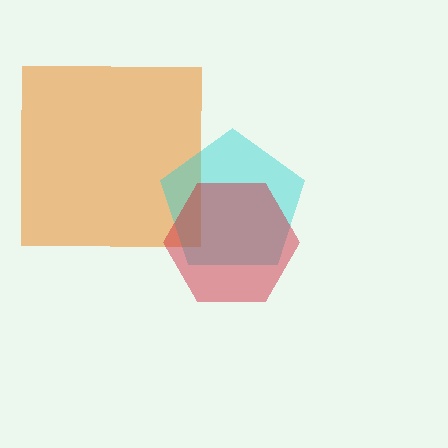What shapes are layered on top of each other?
The layered shapes are: an orange square, a cyan pentagon, a red hexagon.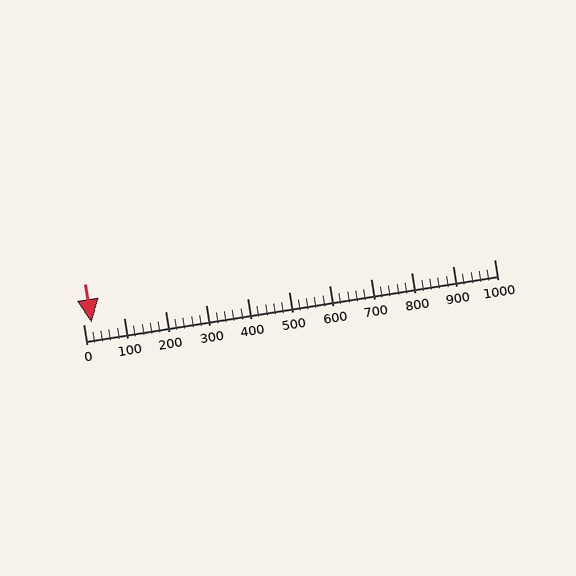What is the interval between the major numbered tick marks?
The major tick marks are spaced 100 units apart.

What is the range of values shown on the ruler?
The ruler shows values from 0 to 1000.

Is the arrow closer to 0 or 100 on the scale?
The arrow is closer to 0.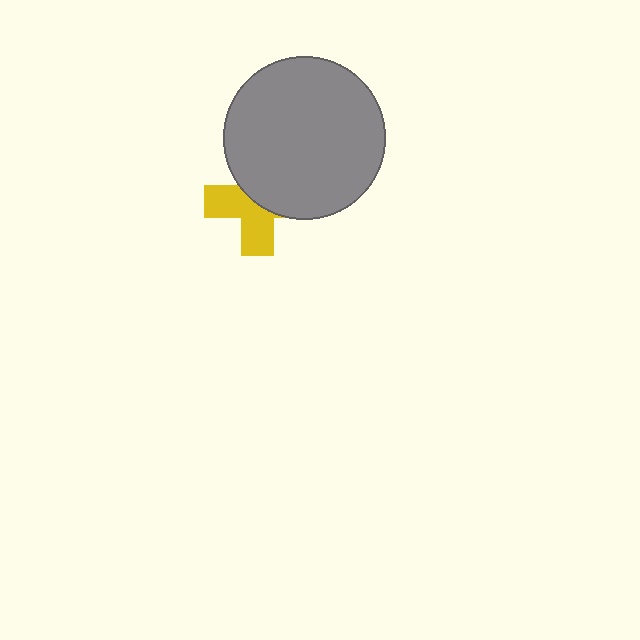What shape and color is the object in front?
The object in front is a gray circle.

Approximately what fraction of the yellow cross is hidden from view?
Roughly 51% of the yellow cross is hidden behind the gray circle.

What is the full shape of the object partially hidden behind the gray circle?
The partially hidden object is a yellow cross.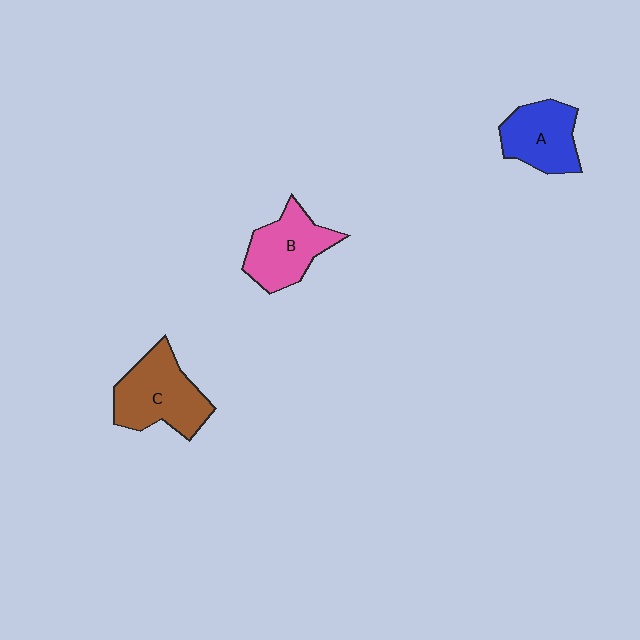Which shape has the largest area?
Shape C (brown).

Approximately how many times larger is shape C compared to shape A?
Approximately 1.3 times.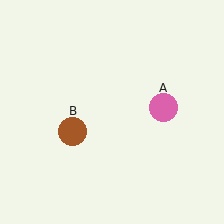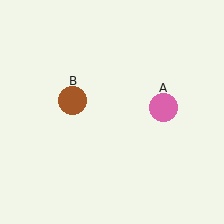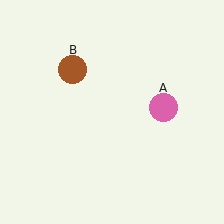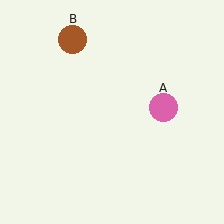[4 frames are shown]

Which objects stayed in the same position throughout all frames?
Pink circle (object A) remained stationary.